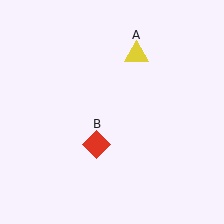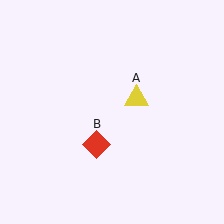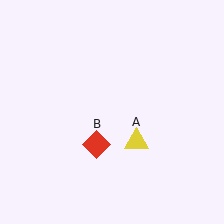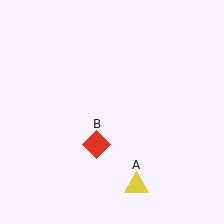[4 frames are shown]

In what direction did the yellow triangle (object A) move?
The yellow triangle (object A) moved down.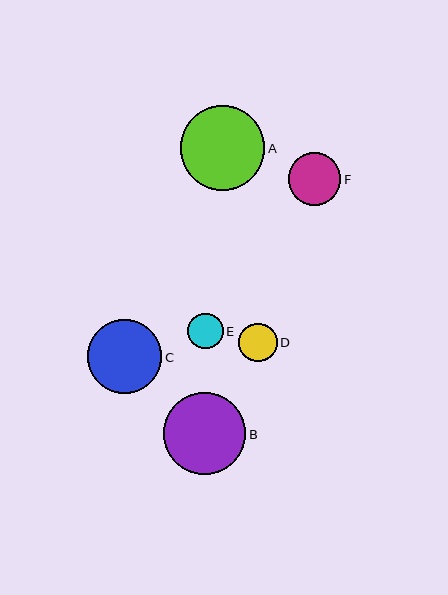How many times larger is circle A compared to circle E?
Circle A is approximately 2.4 times the size of circle E.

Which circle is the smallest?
Circle E is the smallest with a size of approximately 35 pixels.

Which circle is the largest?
Circle A is the largest with a size of approximately 84 pixels.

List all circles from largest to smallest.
From largest to smallest: A, B, C, F, D, E.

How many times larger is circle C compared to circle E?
Circle C is approximately 2.1 times the size of circle E.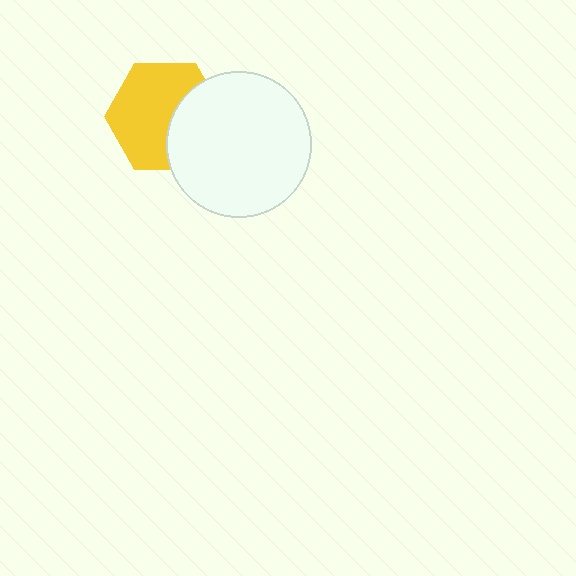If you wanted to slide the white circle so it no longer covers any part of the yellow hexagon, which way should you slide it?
Slide it right — that is the most direct way to separate the two shapes.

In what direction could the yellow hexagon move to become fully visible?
The yellow hexagon could move left. That would shift it out from behind the white circle entirely.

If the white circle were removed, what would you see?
You would see the complete yellow hexagon.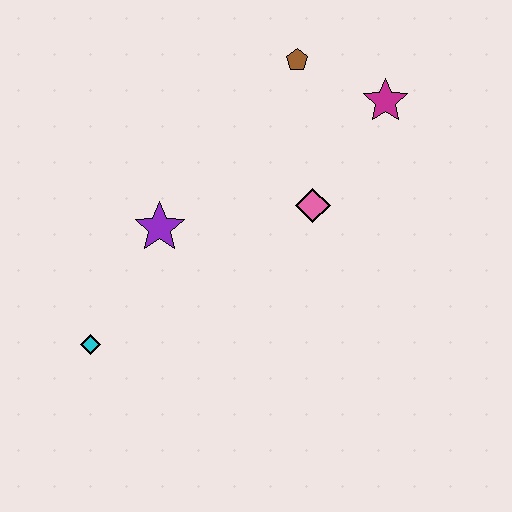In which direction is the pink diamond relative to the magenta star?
The pink diamond is below the magenta star.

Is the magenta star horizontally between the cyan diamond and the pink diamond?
No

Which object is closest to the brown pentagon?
The magenta star is closest to the brown pentagon.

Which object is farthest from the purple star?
The magenta star is farthest from the purple star.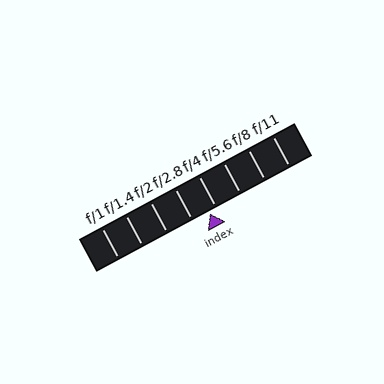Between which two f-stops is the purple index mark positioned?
The index mark is between f/2.8 and f/4.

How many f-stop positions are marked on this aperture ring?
There are 8 f-stop positions marked.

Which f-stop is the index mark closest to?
The index mark is closest to f/4.